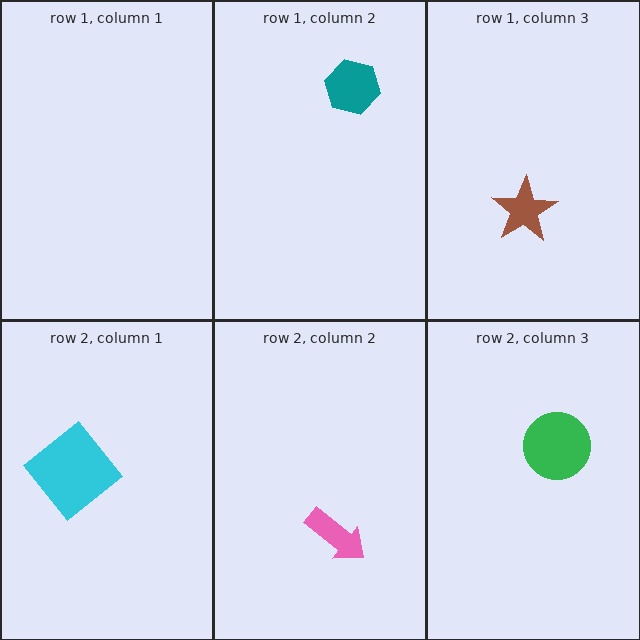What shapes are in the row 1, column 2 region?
The teal hexagon.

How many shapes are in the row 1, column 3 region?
1.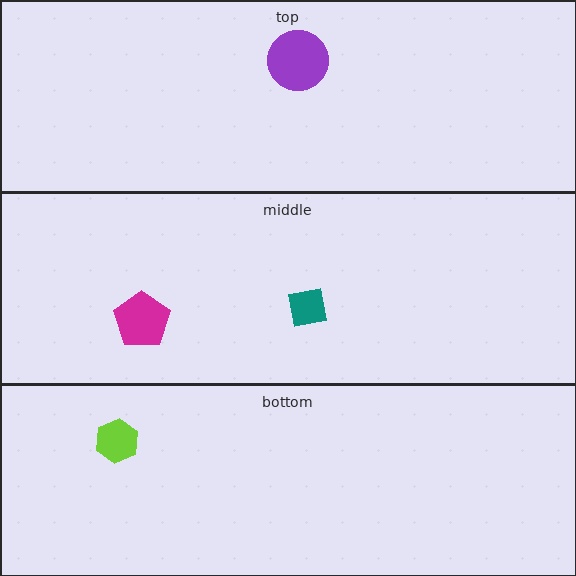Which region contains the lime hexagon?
The bottom region.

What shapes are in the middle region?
The magenta pentagon, the teal square.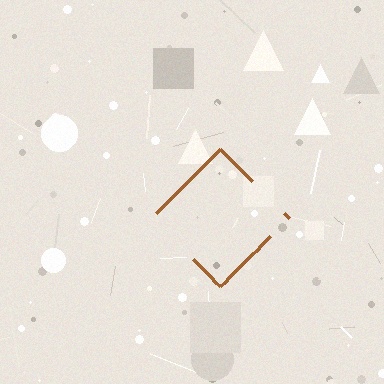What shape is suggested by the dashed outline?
The dashed outline suggests a diamond.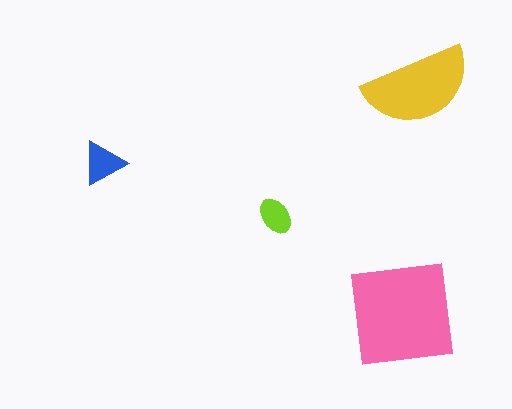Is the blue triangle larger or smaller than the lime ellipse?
Larger.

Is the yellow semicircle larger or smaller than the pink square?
Smaller.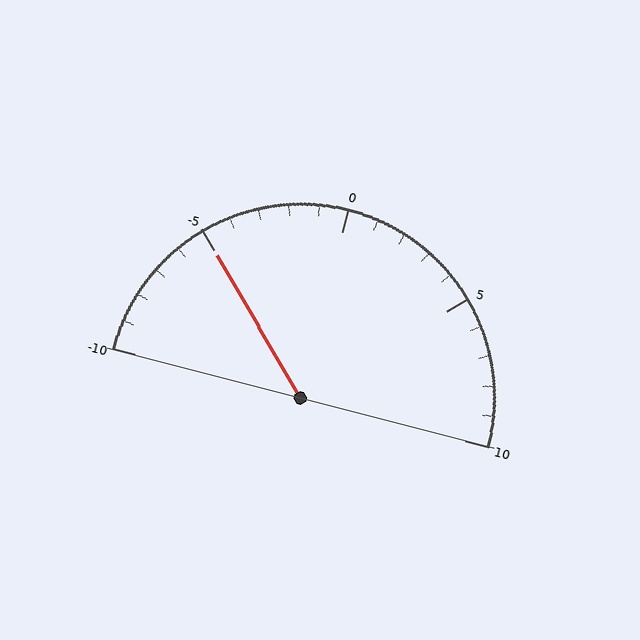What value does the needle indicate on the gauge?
The needle indicates approximately -5.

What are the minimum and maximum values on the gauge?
The gauge ranges from -10 to 10.